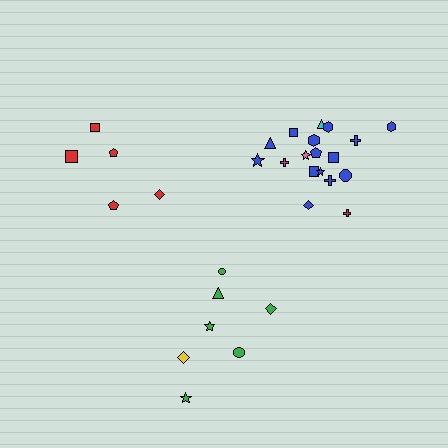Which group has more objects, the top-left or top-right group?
The top-right group.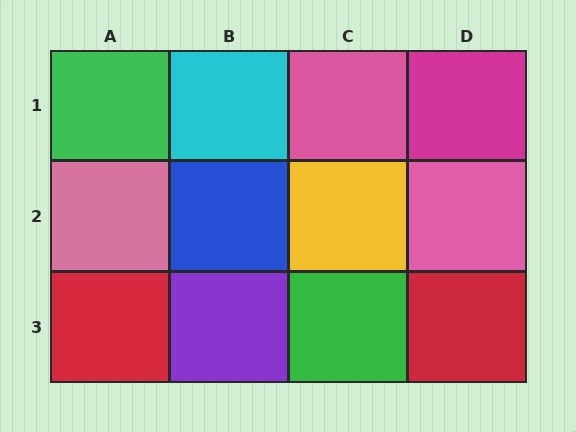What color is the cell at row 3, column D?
Red.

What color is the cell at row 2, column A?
Pink.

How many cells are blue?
1 cell is blue.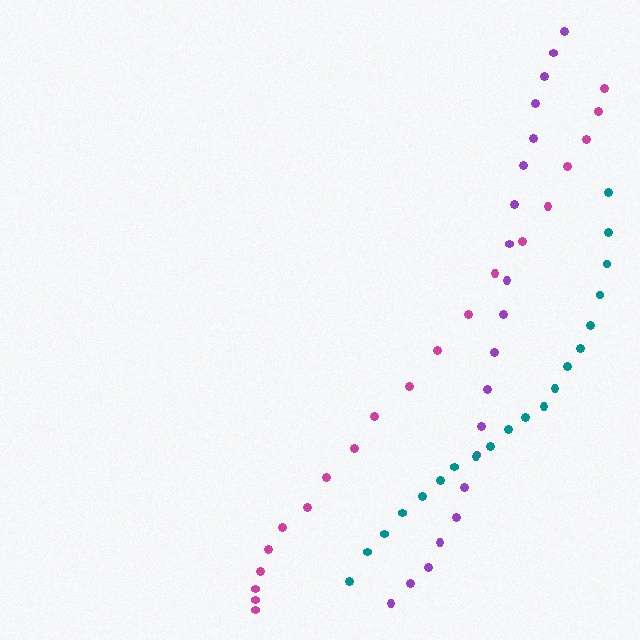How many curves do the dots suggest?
There are 3 distinct paths.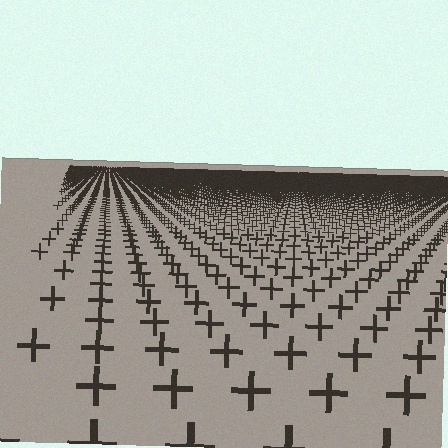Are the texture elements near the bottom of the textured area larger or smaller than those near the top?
Larger. Near the bottom, elements are closer to the viewer and appear at a bigger on-screen size.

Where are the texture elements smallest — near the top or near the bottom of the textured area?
Near the top.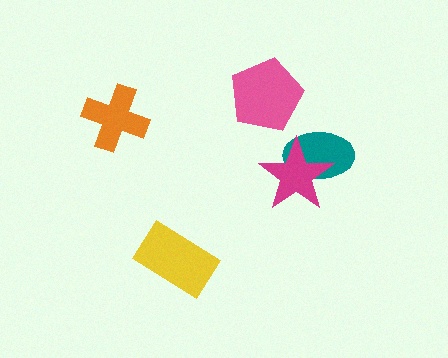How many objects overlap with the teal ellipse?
1 object overlaps with the teal ellipse.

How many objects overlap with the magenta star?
1 object overlaps with the magenta star.